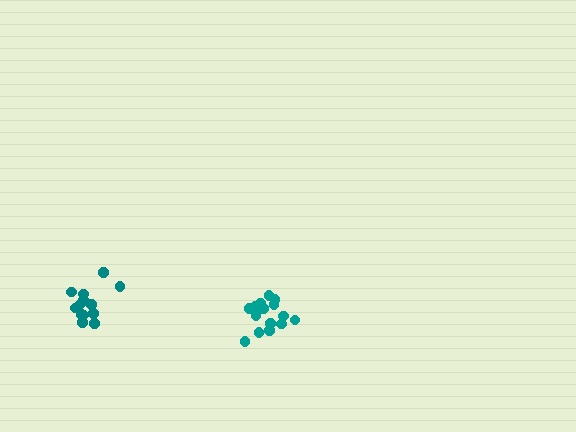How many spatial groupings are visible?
There are 2 spatial groupings.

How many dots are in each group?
Group 1: 13 dots, Group 2: 16 dots (29 total).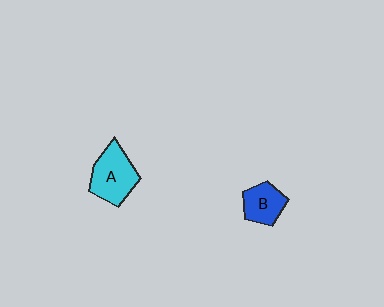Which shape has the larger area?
Shape A (cyan).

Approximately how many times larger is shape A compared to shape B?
Approximately 1.4 times.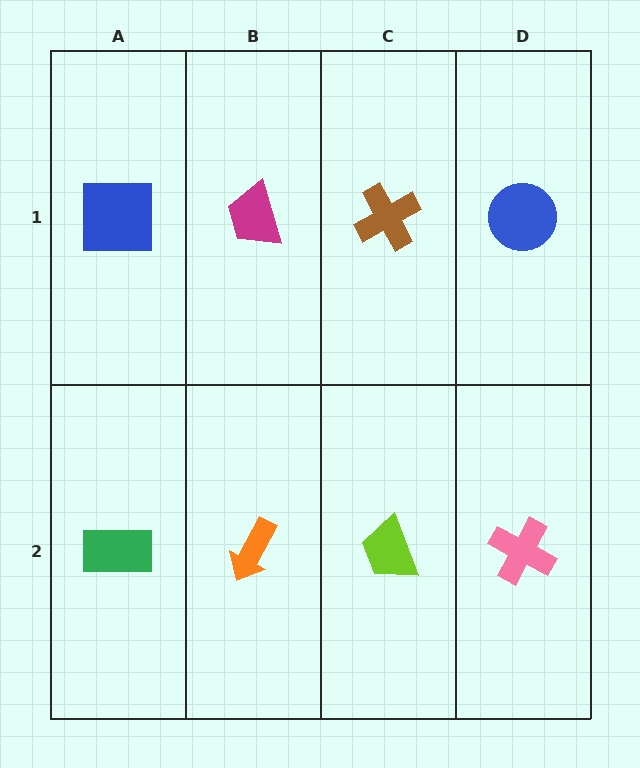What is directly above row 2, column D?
A blue circle.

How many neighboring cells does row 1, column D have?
2.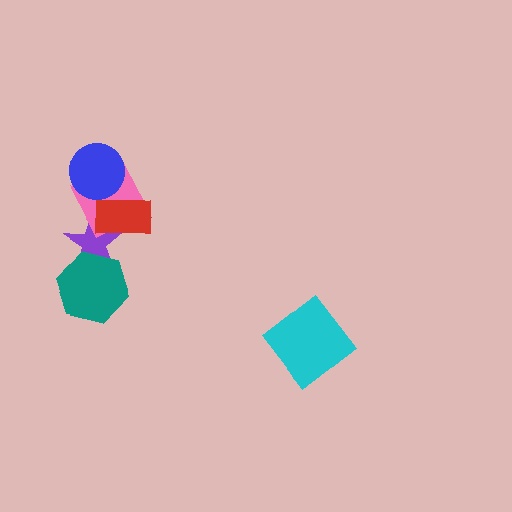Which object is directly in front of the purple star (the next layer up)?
The pink diamond is directly in front of the purple star.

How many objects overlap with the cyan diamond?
0 objects overlap with the cyan diamond.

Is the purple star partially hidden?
Yes, it is partially covered by another shape.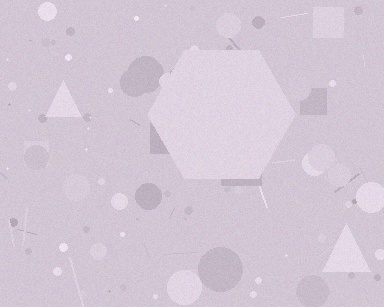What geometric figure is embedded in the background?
A hexagon is embedded in the background.